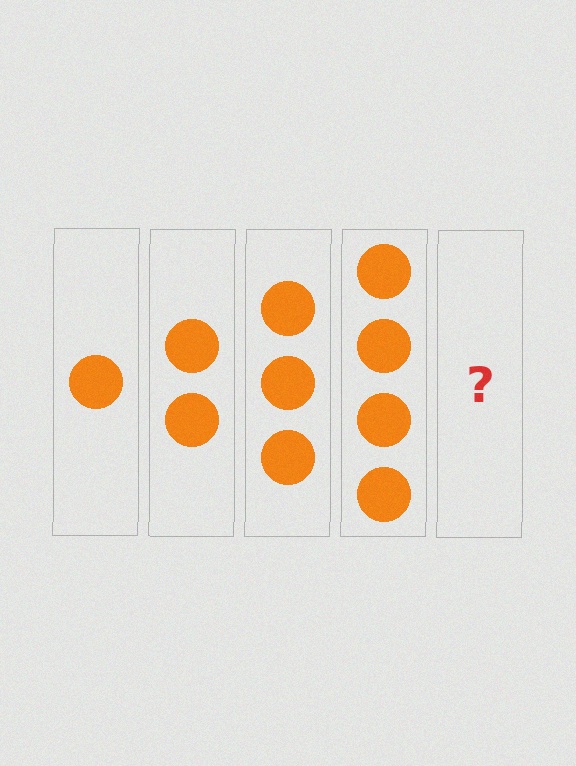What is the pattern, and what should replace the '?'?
The pattern is that each step adds one more circle. The '?' should be 5 circles.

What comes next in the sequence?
The next element should be 5 circles.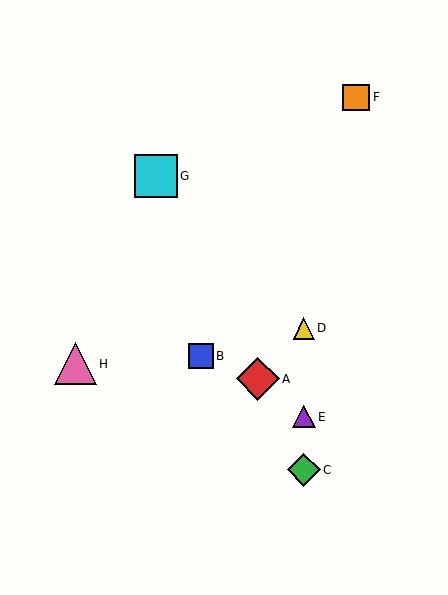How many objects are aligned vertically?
3 objects (C, D, E) are aligned vertically.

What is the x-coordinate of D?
Object D is at x≈304.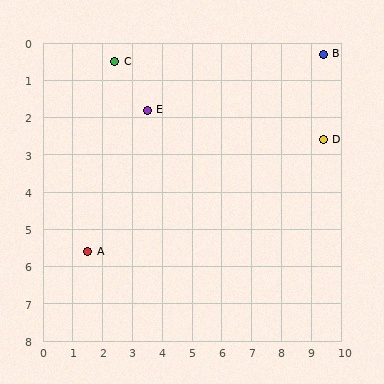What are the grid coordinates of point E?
Point E is at approximately (3.5, 1.8).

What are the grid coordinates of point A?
Point A is at approximately (1.5, 5.6).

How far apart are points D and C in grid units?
Points D and C are about 7.3 grid units apart.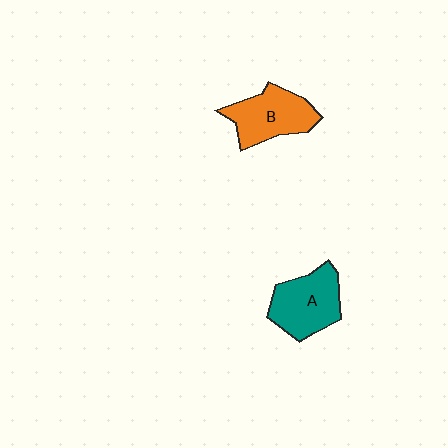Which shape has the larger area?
Shape A (teal).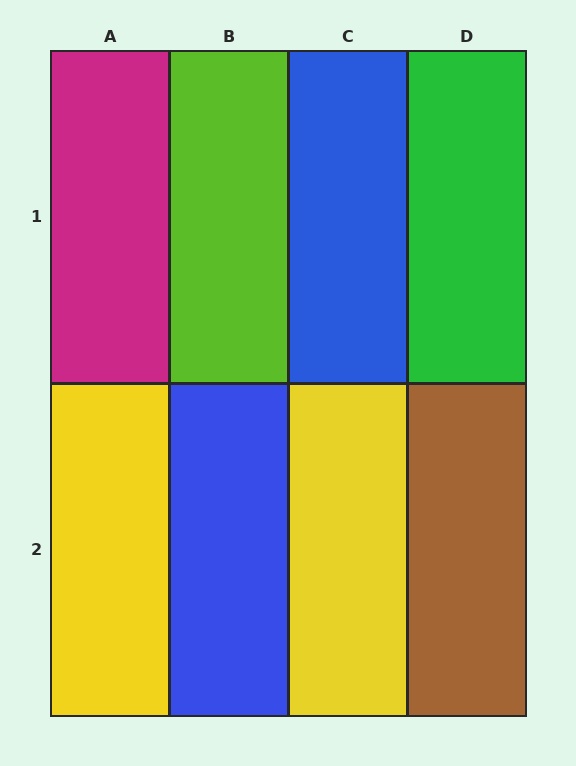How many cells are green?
1 cell is green.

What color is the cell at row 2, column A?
Yellow.